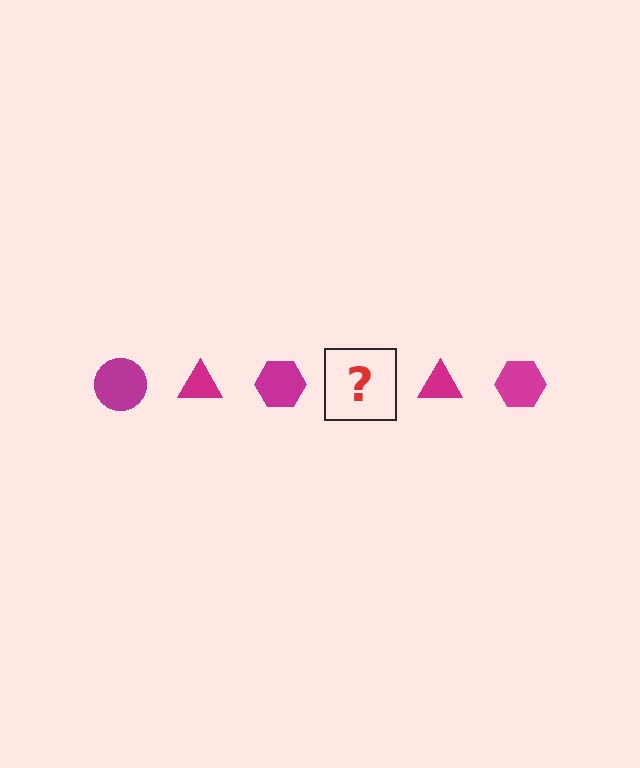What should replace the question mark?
The question mark should be replaced with a magenta circle.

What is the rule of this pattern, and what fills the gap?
The rule is that the pattern cycles through circle, triangle, hexagon shapes in magenta. The gap should be filled with a magenta circle.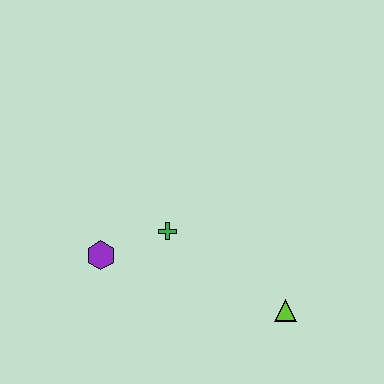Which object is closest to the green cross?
The purple hexagon is closest to the green cross.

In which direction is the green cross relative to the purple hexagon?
The green cross is to the right of the purple hexagon.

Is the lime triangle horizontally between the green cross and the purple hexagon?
No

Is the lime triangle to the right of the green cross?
Yes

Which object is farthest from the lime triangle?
The purple hexagon is farthest from the lime triangle.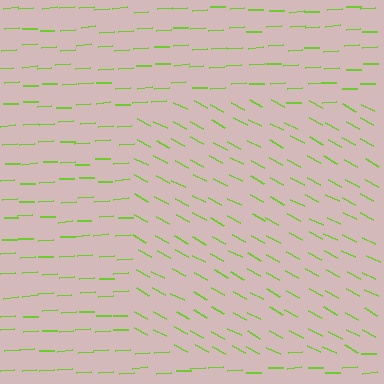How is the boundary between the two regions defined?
The boundary is defined purely by a change in line orientation (approximately 32 degrees difference). All lines are the same color and thickness.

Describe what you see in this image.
The image is filled with small lime line segments. A rectangle region in the image has lines oriented differently from the surrounding lines, creating a visible texture boundary.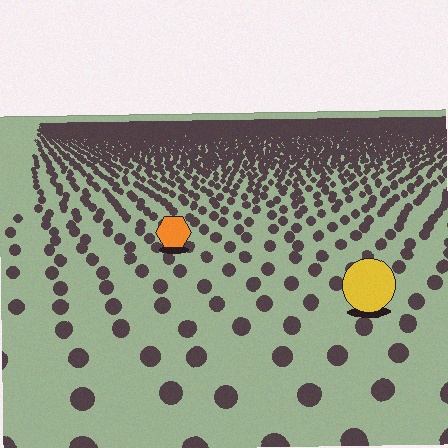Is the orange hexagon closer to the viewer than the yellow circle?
No. The yellow circle is closer — you can tell from the texture gradient: the ground texture is coarser near it.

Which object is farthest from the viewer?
The orange hexagon is farthest from the viewer. It appears smaller and the ground texture around it is denser.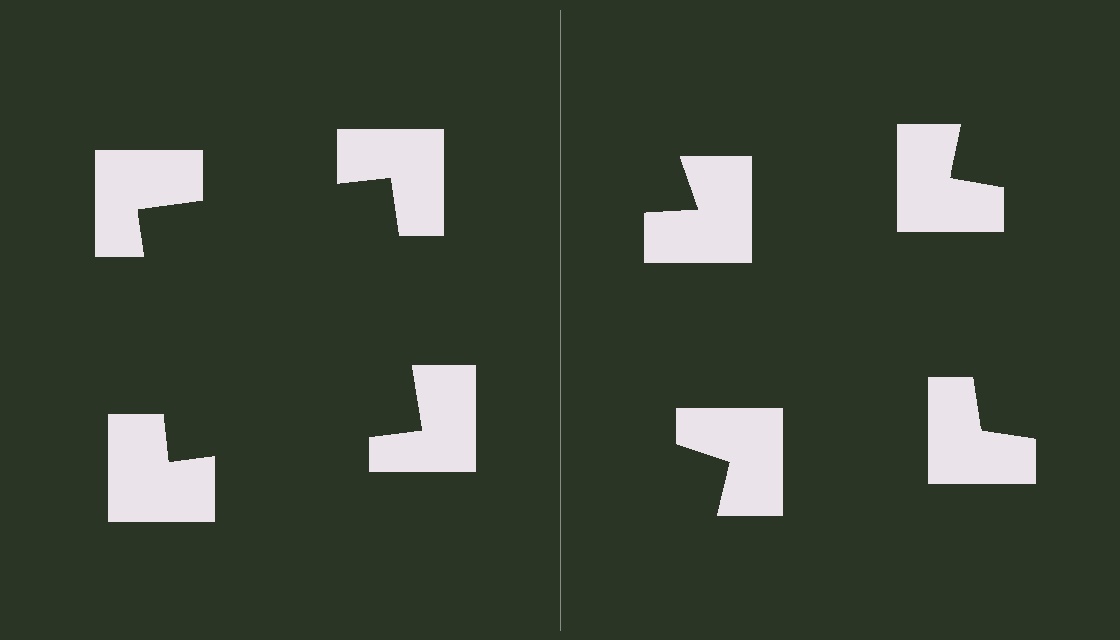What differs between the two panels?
The notched squares are positioned identically on both sides; only the wedge orientations differ. On the left they align to a square; on the right they are misaligned.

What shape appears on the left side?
An illusory square.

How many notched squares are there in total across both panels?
8 — 4 on each side.